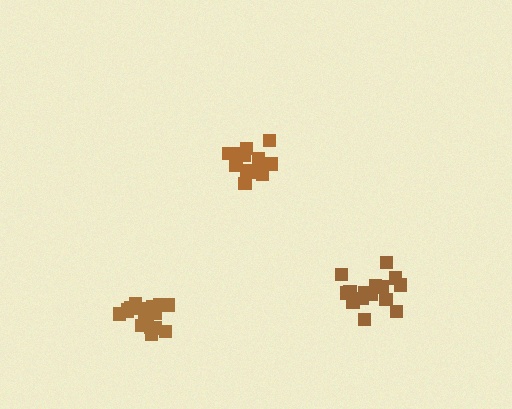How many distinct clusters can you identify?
There are 3 distinct clusters.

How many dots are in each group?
Group 1: 17 dots, Group 2: 14 dots, Group 3: 15 dots (46 total).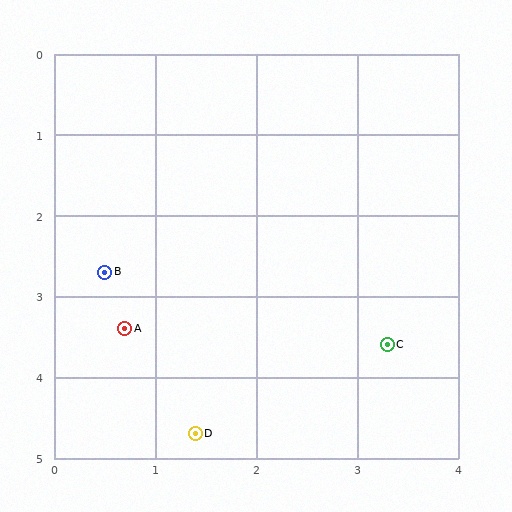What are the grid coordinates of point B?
Point B is at approximately (0.5, 2.7).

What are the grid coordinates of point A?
Point A is at approximately (0.7, 3.4).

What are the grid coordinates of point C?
Point C is at approximately (3.3, 3.6).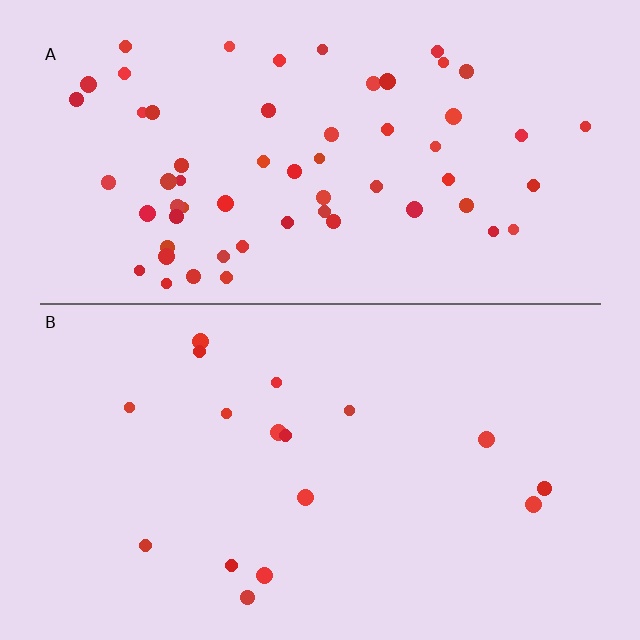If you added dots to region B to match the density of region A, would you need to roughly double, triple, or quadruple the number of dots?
Approximately quadruple.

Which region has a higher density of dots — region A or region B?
A (the top).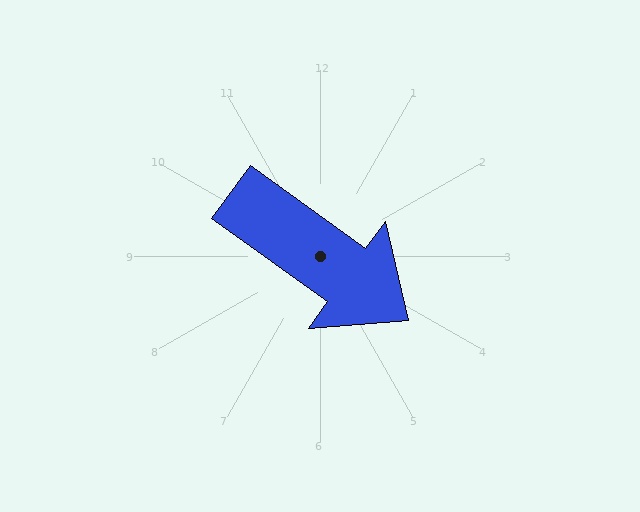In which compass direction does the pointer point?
Southeast.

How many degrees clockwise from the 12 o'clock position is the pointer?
Approximately 126 degrees.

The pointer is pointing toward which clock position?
Roughly 4 o'clock.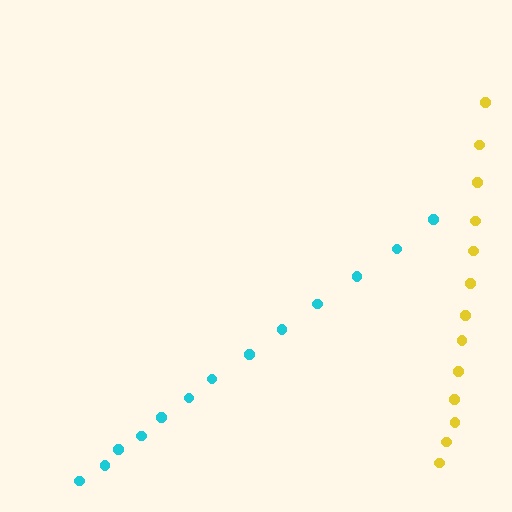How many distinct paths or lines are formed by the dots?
There are 2 distinct paths.